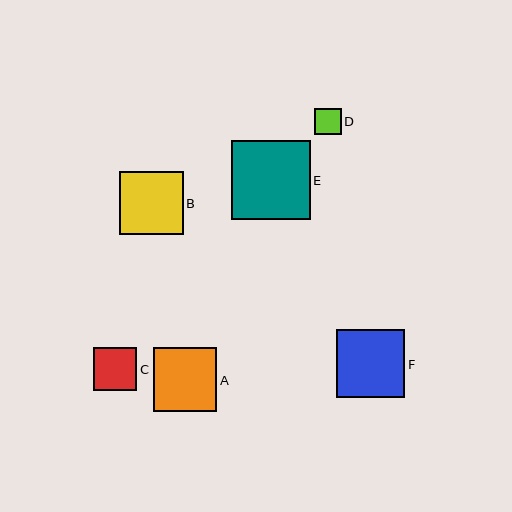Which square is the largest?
Square E is the largest with a size of approximately 78 pixels.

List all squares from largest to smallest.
From largest to smallest: E, F, B, A, C, D.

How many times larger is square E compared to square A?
Square E is approximately 1.2 times the size of square A.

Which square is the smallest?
Square D is the smallest with a size of approximately 26 pixels.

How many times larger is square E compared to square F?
Square E is approximately 1.1 times the size of square F.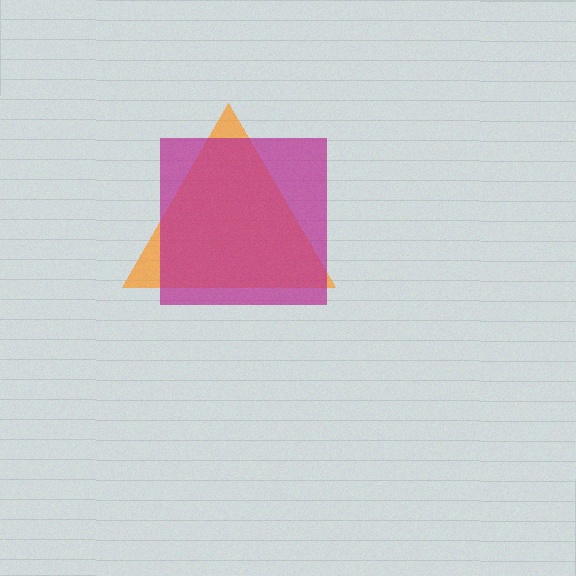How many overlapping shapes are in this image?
There are 2 overlapping shapes in the image.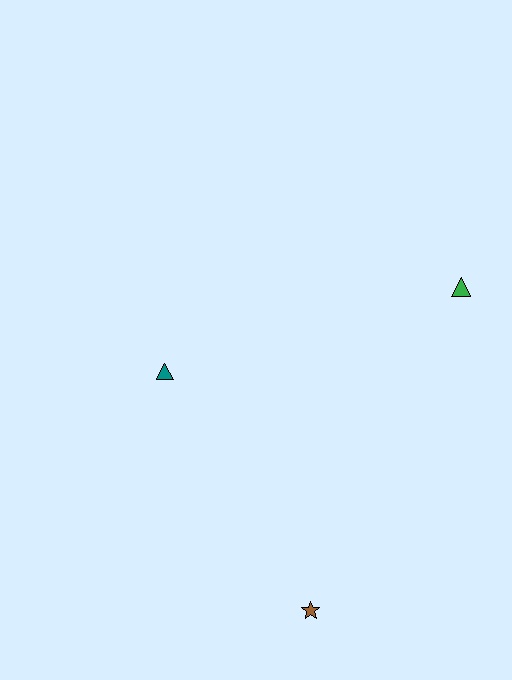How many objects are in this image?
There are 3 objects.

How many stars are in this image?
There is 1 star.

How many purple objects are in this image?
There are no purple objects.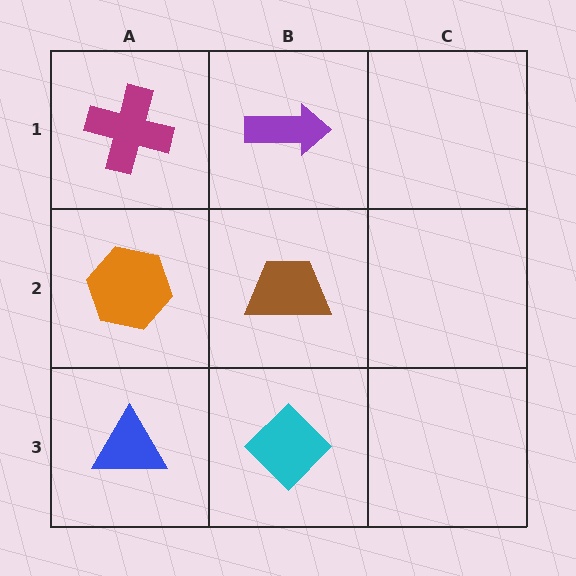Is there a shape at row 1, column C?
No, that cell is empty.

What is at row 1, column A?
A magenta cross.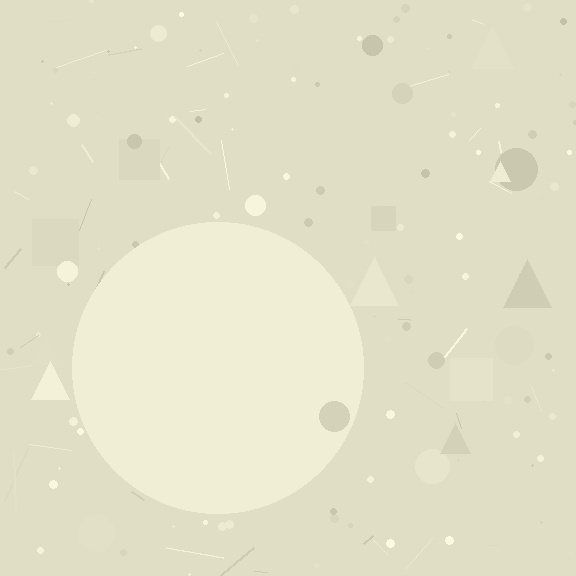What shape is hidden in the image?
A circle is hidden in the image.